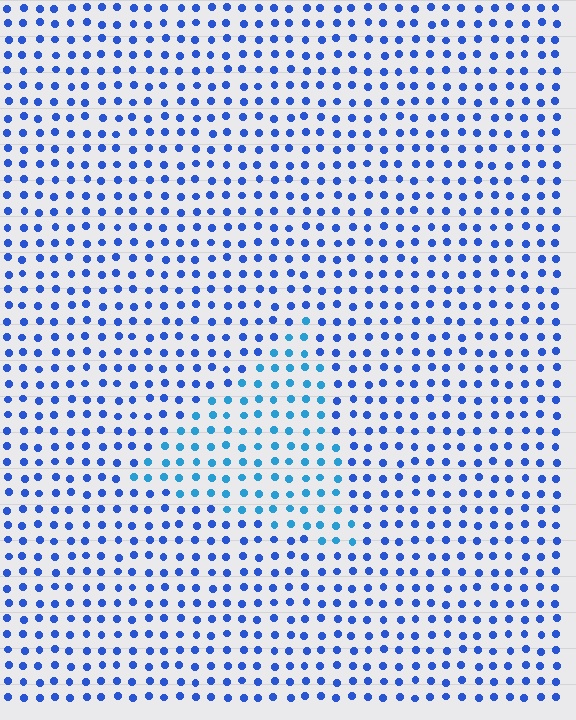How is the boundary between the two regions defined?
The boundary is defined purely by a slight shift in hue (about 26 degrees). Spacing, size, and orientation are identical on both sides.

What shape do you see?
I see a triangle.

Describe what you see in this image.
The image is filled with small blue elements in a uniform arrangement. A triangle-shaped region is visible where the elements are tinted to a slightly different hue, forming a subtle color boundary.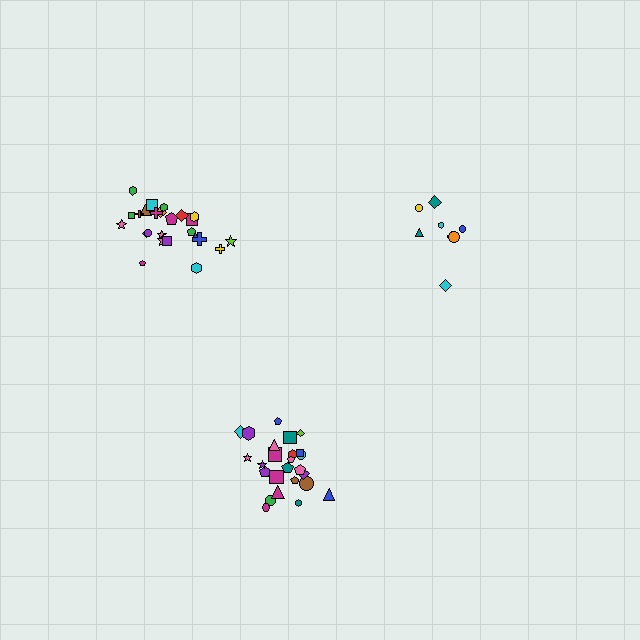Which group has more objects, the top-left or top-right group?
The top-left group.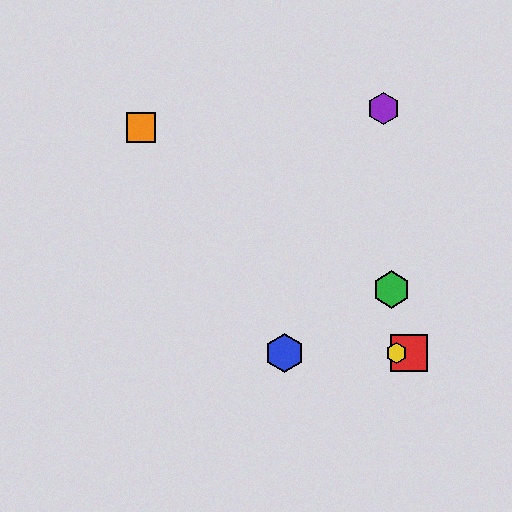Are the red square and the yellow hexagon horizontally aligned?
Yes, both are at y≈353.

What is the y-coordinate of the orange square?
The orange square is at y≈127.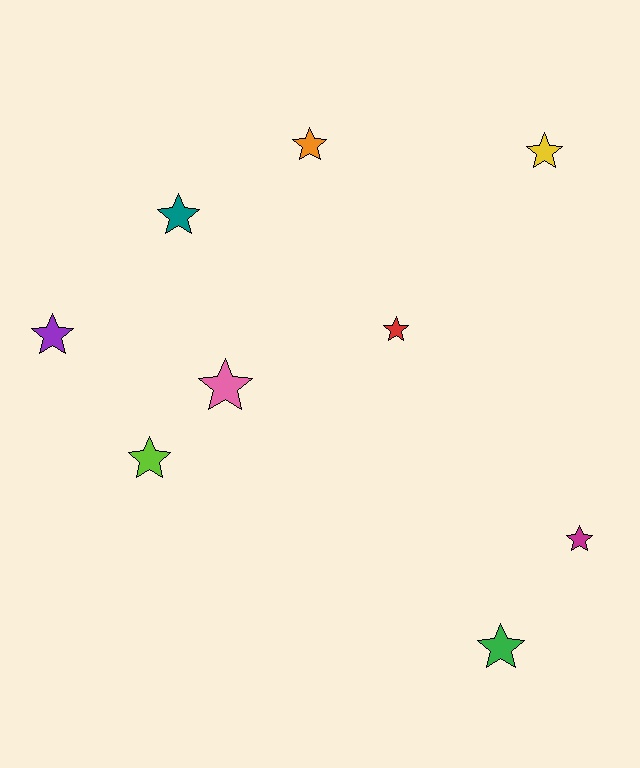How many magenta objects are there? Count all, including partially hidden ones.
There is 1 magenta object.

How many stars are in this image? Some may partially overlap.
There are 9 stars.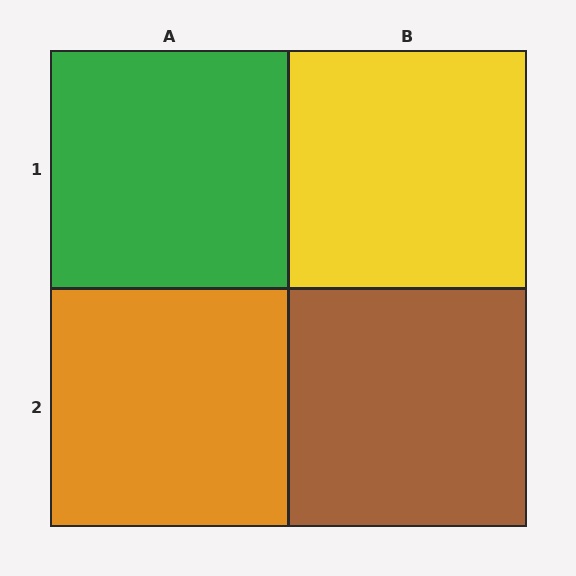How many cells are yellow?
1 cell is yellow.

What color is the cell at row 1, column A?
Green.